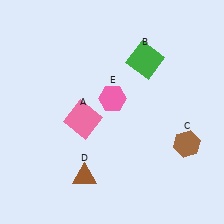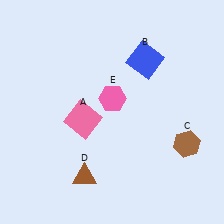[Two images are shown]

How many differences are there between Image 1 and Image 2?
There is 1 difference between the two images.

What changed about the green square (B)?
In Image 1, B is green. In Image 2, it changed to blue.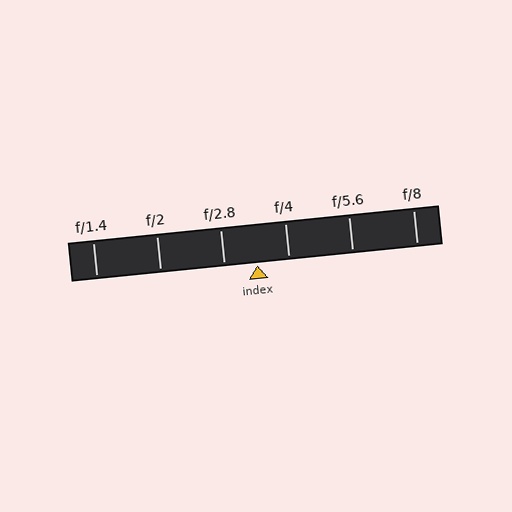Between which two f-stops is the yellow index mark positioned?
The index mark is between f/2.8 and f/4.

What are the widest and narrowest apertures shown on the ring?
The widest aperture shown is f/1.4 and the narrowest is f/8.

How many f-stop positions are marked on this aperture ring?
There are 6 f-stop positions marked.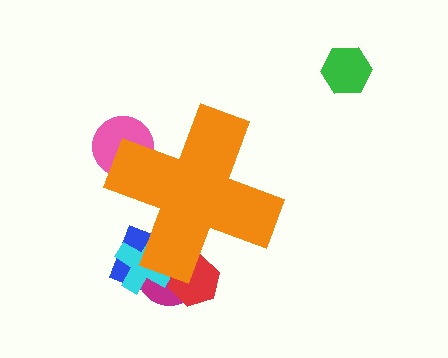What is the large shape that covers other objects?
An orange cross.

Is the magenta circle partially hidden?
Yes, the magenta circle is partially hidden behind the orange cross.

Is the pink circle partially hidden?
Yes, the pink circle is partially hidden behind the orange cross.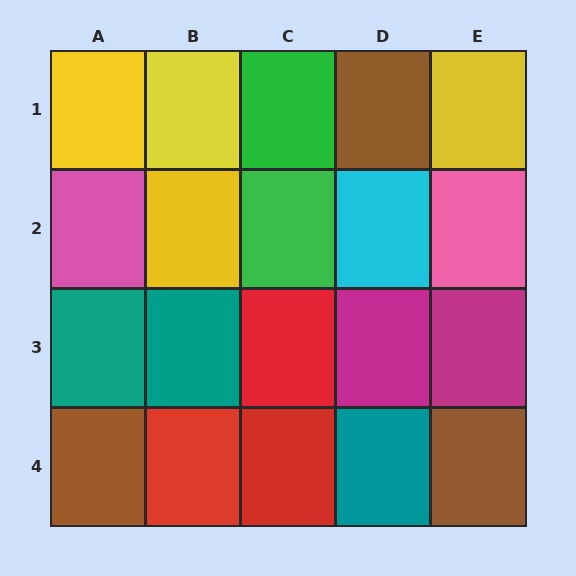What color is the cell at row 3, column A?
Teal.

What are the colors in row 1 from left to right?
Yellow, yellow, green, brown, yellow.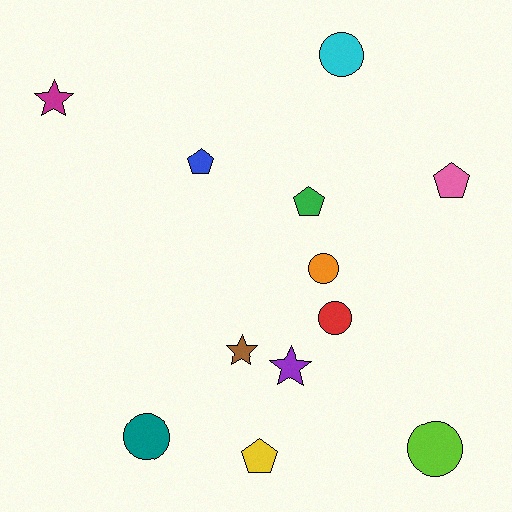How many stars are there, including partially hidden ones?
There are 3 stars.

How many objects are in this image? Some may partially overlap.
There are 12 objects.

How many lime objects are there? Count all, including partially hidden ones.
There is 1 lime object.